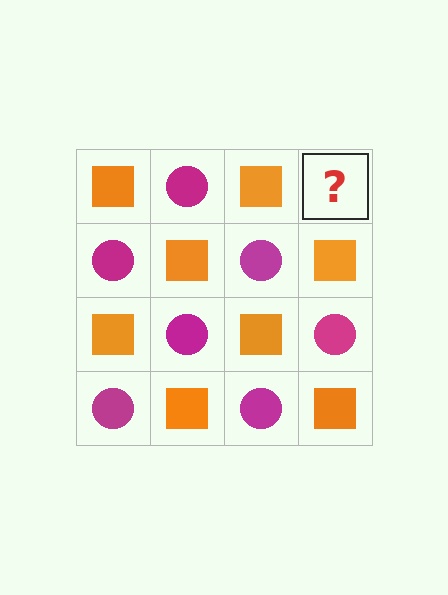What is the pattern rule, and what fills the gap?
The rule is that it alternates orange square and magenta circle in a checkerboard pattern. The gap should be filled with a magenta circle.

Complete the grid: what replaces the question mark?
The question mark should be replaced with a magenta circle.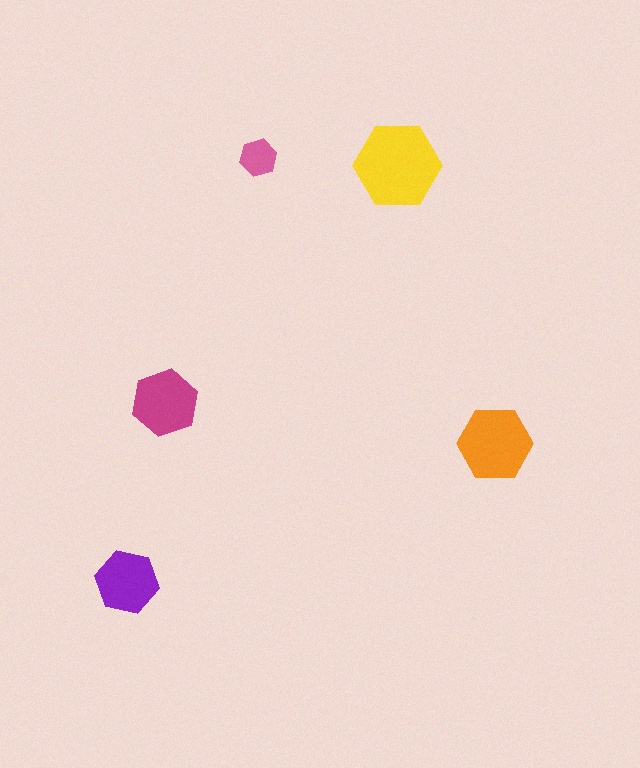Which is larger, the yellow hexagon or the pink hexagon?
The yellow one.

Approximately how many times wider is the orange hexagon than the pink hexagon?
About 2 times wider.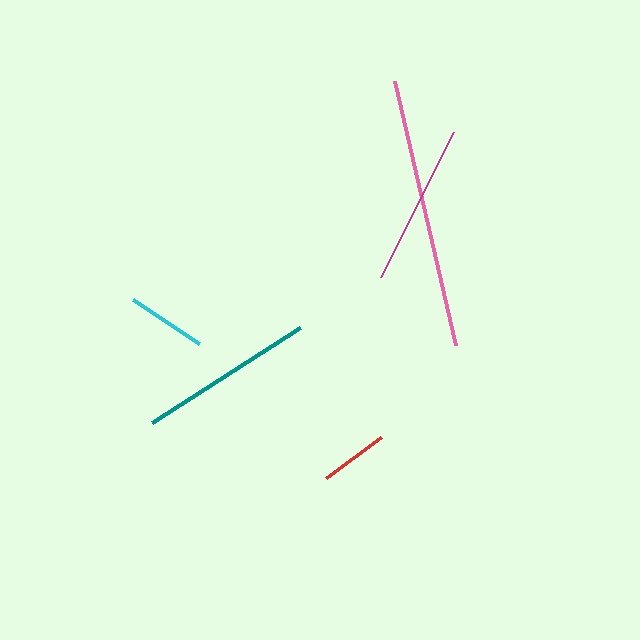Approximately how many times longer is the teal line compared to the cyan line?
The teal line is approximately 2.2 times the length of the cyan line.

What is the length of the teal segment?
The teal segment is approximately 176 pixels long.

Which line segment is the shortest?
The red line is the shortest at approximately 69 pixels.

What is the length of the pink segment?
The pink segment is approximately 271 pixels long.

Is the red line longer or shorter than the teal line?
The teal line is longer than the red line.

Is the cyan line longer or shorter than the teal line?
The teal line is longer than the cyan line.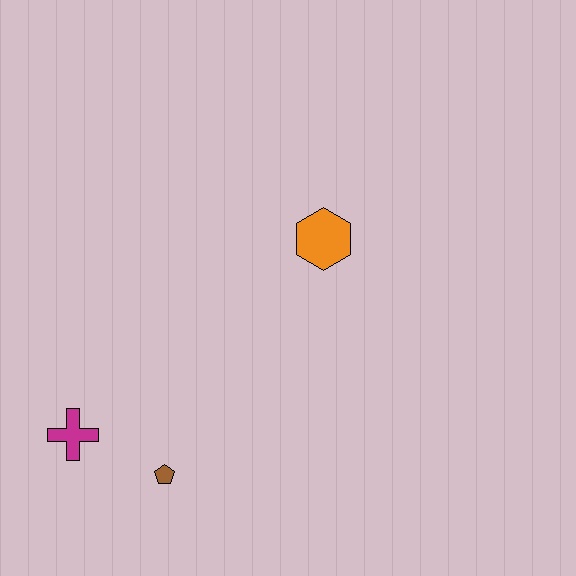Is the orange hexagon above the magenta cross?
Yes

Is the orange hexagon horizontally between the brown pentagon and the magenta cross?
No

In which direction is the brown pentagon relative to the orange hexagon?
The brown pentagon is below the orange hexagon.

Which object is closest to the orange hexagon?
The brown pentagon is closest to the orange hexagon.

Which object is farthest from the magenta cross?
The orange hexagon is farthest from the magenta cross.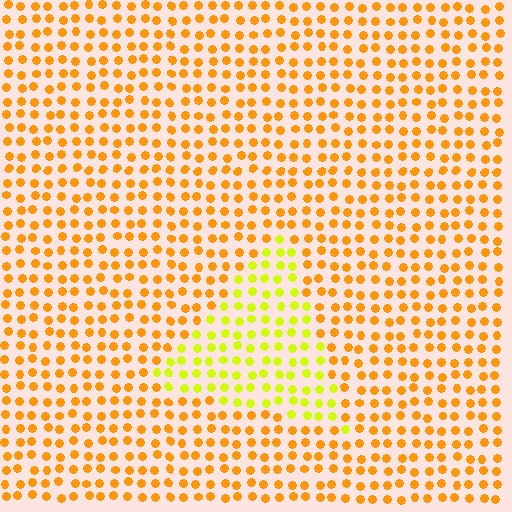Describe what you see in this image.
The image is filled with small orange elements in a uniform arrangement. A triangle-shaped region is visible where the elements are tinted to a slightly different hue, forming a subtle color boundary.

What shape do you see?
I see a triangle.